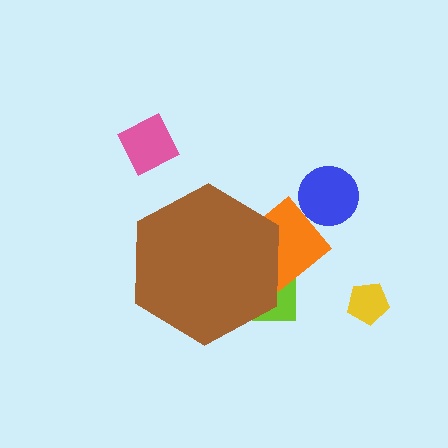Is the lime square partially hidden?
Yes, the lime square is partially hidden behind the brown hexagon.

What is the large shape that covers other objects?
A brown hexagon.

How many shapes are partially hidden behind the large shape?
2 shapes are partially hidden.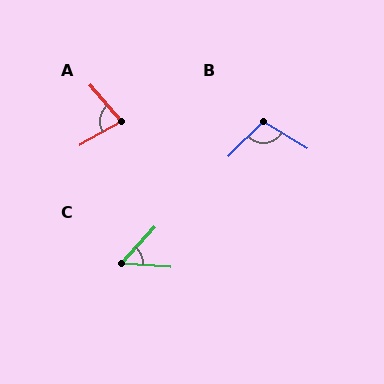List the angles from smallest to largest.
C (52°), A (78°), B (103°).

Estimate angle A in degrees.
Approximately 78 degrees.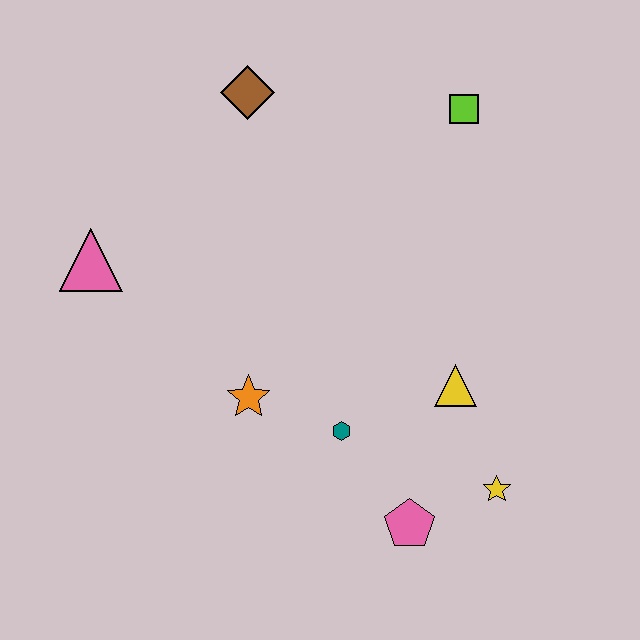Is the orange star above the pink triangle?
No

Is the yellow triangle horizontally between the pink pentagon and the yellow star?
Yes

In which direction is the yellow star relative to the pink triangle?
The yellow star is to the right of the pink triangle.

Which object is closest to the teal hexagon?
The orange star is closest to the teal hexagon.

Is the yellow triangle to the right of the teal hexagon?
Yes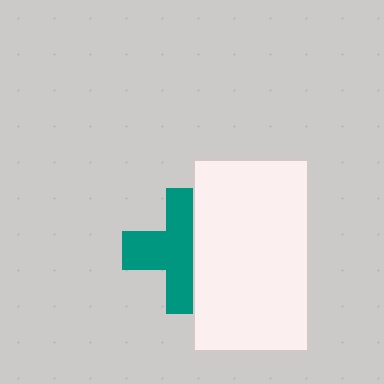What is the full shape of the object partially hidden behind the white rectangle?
The partially hidden object is a teal cross.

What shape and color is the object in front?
The object in front is a white rectangle.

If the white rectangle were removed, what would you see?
You would see the complete teal cross.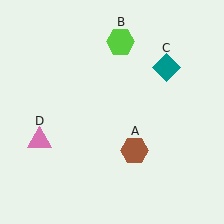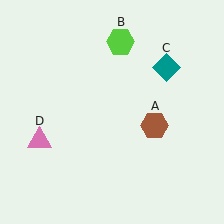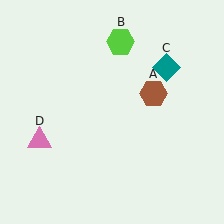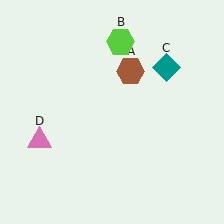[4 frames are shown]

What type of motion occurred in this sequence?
The brown hexagon (object A) rotated counterclockwise around the center of the scene.